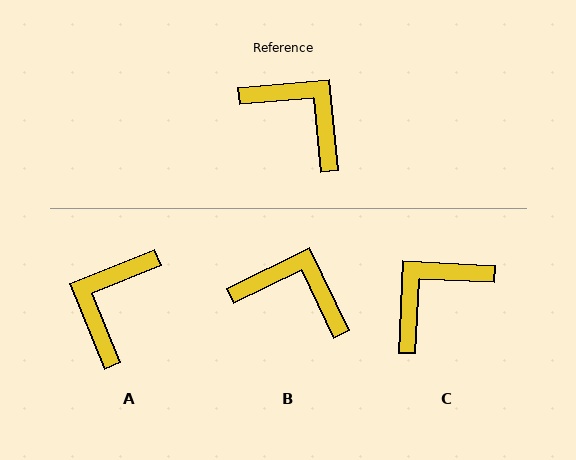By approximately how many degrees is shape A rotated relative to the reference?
Approximately 107 degrees counter-clockwise.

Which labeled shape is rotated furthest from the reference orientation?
A, about 107 degrees away.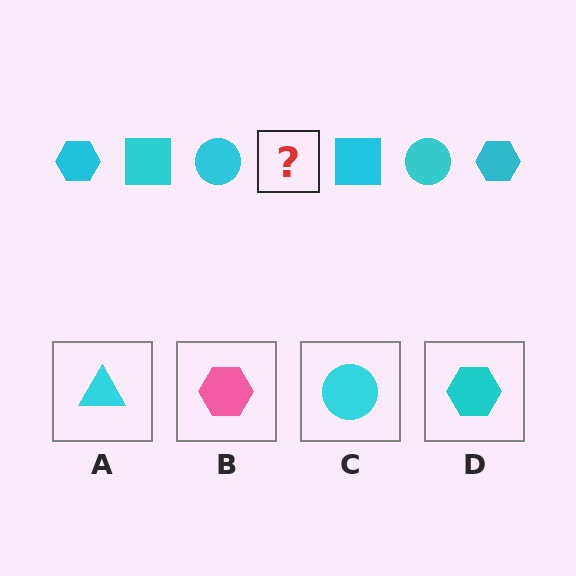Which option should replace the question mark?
Option D.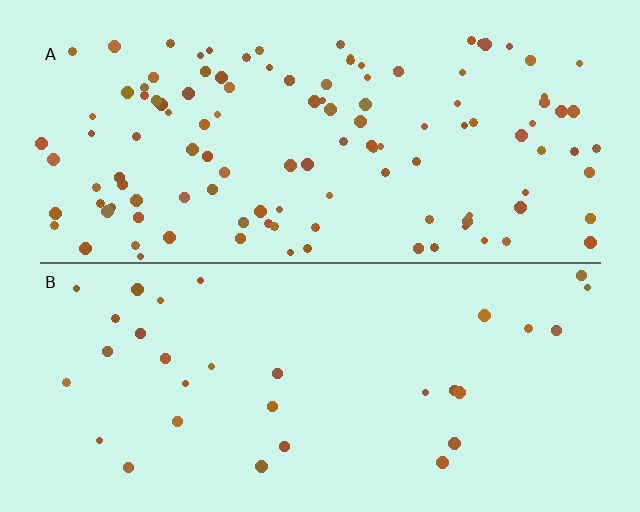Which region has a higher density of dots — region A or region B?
A (the top).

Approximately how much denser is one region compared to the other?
Approximately 3.7× — region A over region B.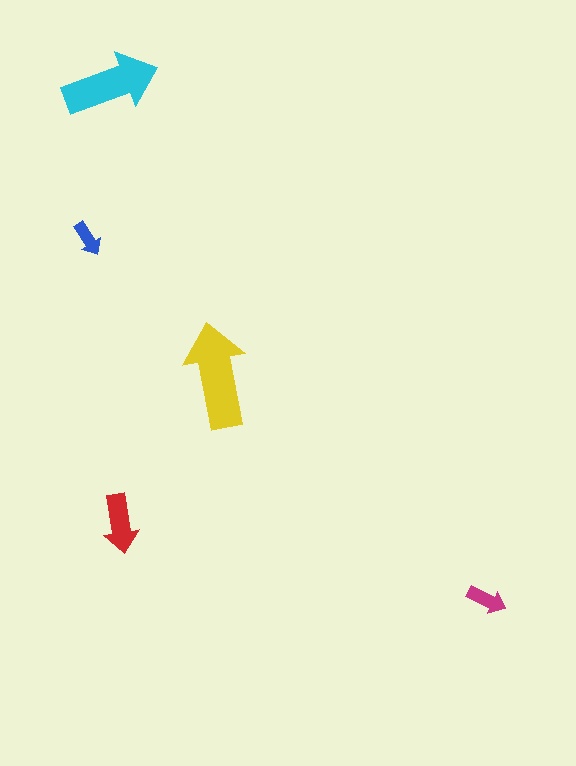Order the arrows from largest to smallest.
the yellow one, the cyan one, the red one, the magenta one, the blue one.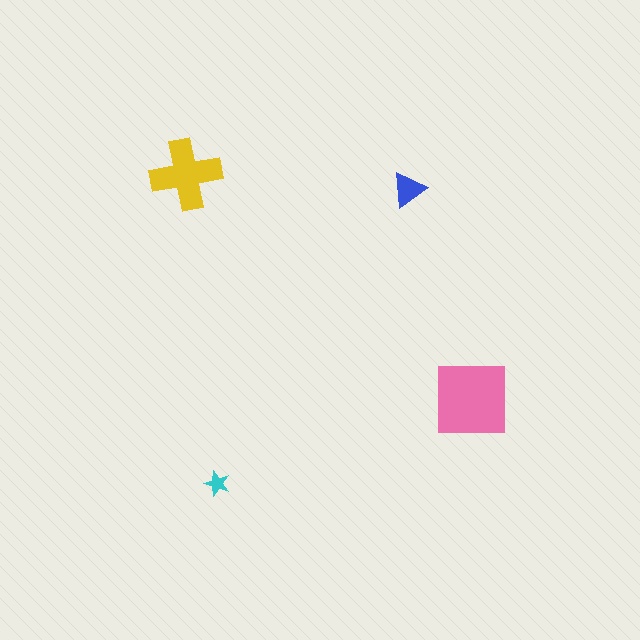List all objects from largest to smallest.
The pink square, the yellow cross, the blue triangle, the cyan star.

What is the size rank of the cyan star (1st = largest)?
4th.